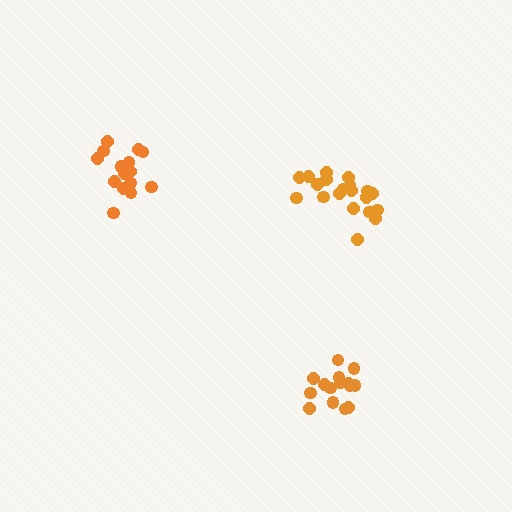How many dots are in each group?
Group 1: 15 dots, Group 2: 20 dots, Group 3: 15 dots (50 total).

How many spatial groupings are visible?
There are 3 spatial groupings.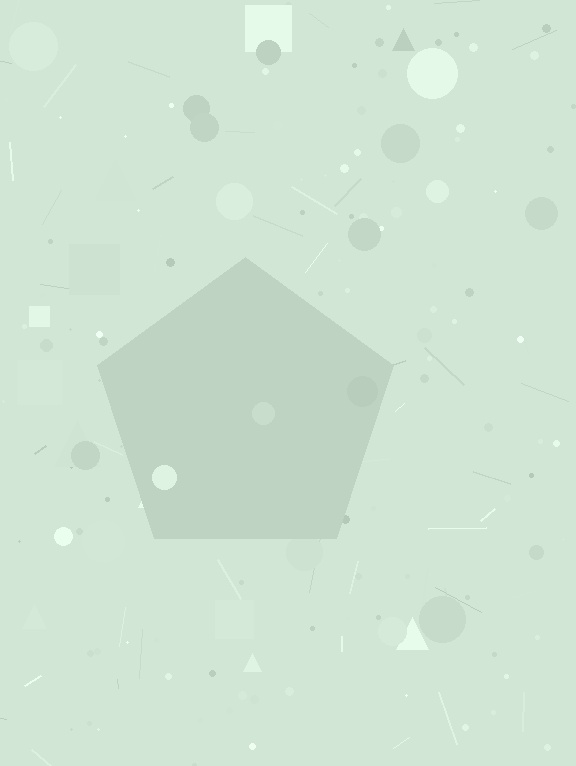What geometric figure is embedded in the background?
A pentagon is embedded in the background.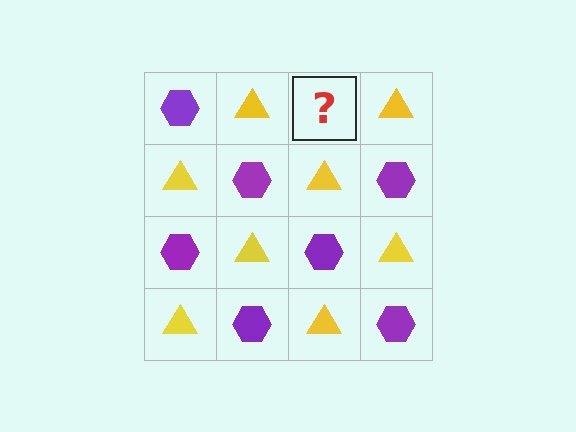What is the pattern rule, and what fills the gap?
The rule is that it alternates purple hexagon and yellow triangle in a checkerboard pattern. The gap should be filled with a purple hexagon.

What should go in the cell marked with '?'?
The missing cell should contain a purple hexagon.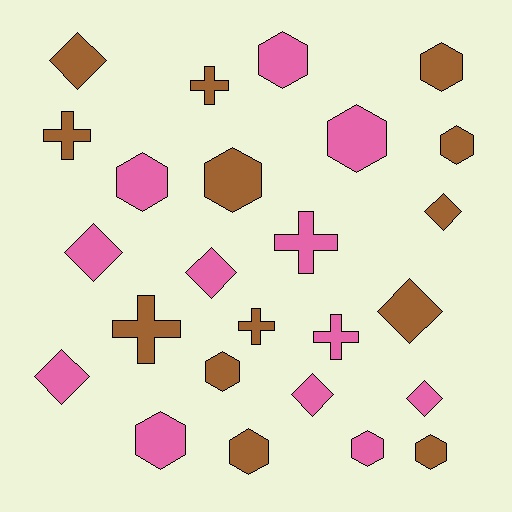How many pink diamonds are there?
There are 5 pink diamonds.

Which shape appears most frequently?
Hexagon, with 11 objects.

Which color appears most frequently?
Brown, with 13 objects.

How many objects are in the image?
There are 25 objects.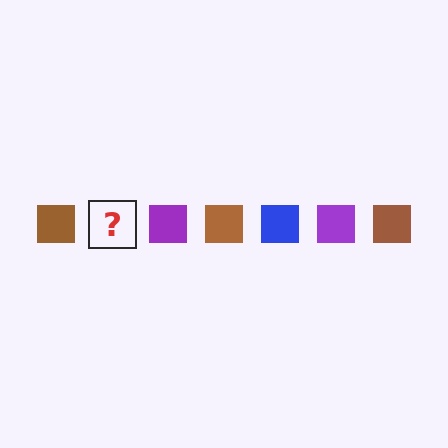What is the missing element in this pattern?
The missing element is a blue square.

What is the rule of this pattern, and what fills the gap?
The rule is that the pattern cycles through brown, blue, purple squares. The gap should be filled with a blue square.